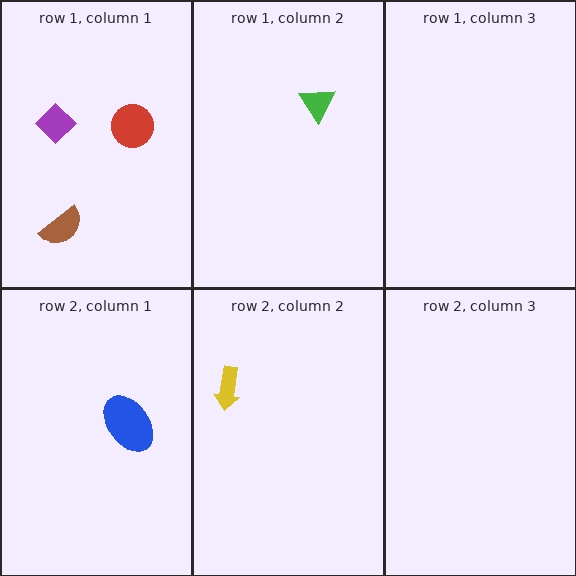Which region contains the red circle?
The row 1, column 1 region.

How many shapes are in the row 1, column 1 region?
3.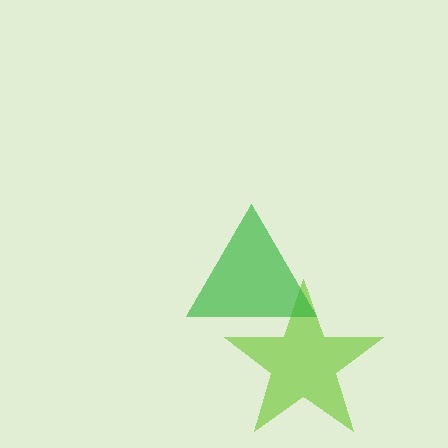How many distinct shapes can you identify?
There are 2 distinct shapes: a lime star, a green triangle.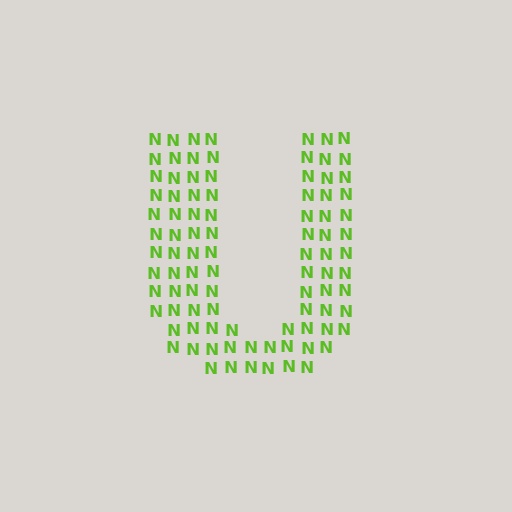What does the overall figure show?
The overall figure shows the letter U.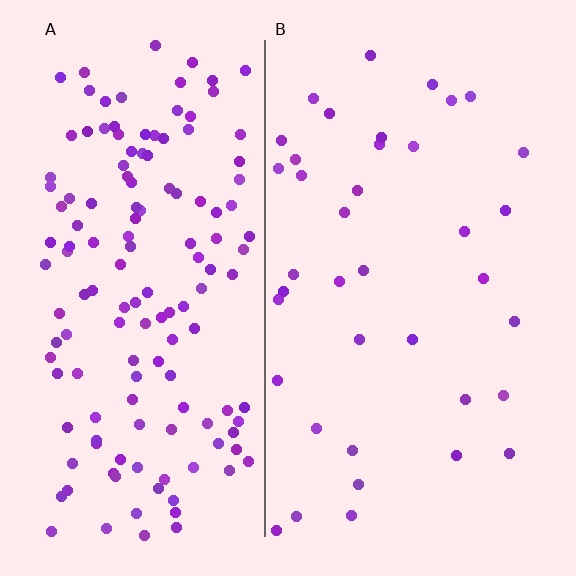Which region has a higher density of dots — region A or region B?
A (the left).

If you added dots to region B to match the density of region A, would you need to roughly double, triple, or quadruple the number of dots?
Approximately quadruple.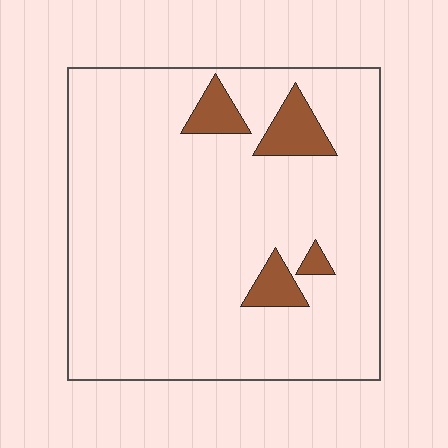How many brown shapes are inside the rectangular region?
4.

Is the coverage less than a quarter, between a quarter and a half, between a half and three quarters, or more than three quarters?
Less than a quarter.